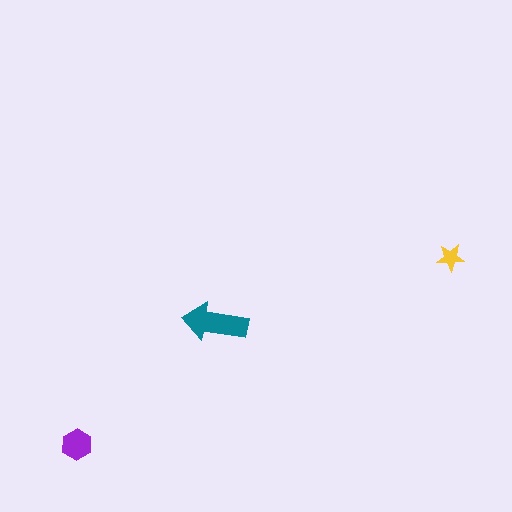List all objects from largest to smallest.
The teal arrow, the purple hexagon, the yellow star.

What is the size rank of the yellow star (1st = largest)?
3rd.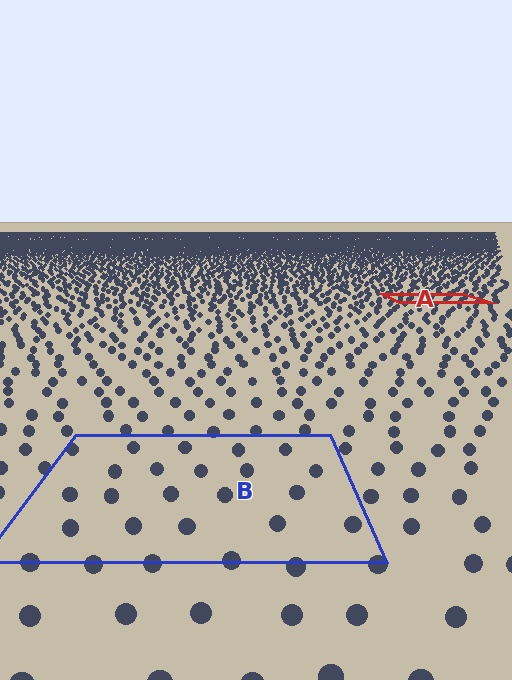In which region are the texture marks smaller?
The texture marks are smaller in region A, because it is farther away.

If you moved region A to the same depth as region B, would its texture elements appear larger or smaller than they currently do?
They would appear larger. At a closer depth, the same texture elements are projected at a bigger on-screen size.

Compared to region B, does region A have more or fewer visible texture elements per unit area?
Region A has more texture elements per unit area — they are packed more densely because it is farther away.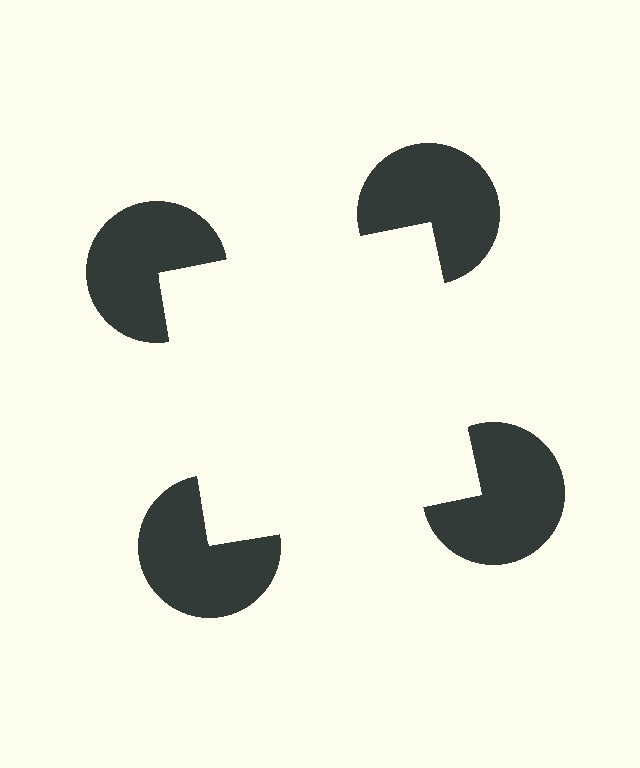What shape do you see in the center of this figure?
An illusory square — its edges are inferred from the aligned wedge cuts in the pac-man discs, not physically drawn.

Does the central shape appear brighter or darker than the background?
It typically appears slightly brighter than the background, even though no actual brightness change is drawn.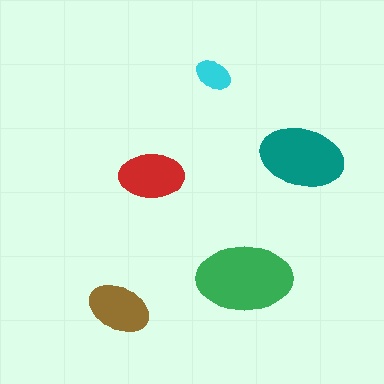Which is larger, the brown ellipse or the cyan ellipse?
The brown one.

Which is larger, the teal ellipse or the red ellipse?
The teal one.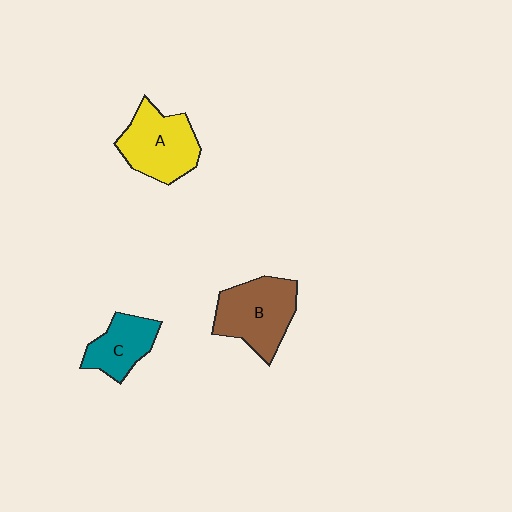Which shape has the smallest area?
Shape C (teal).